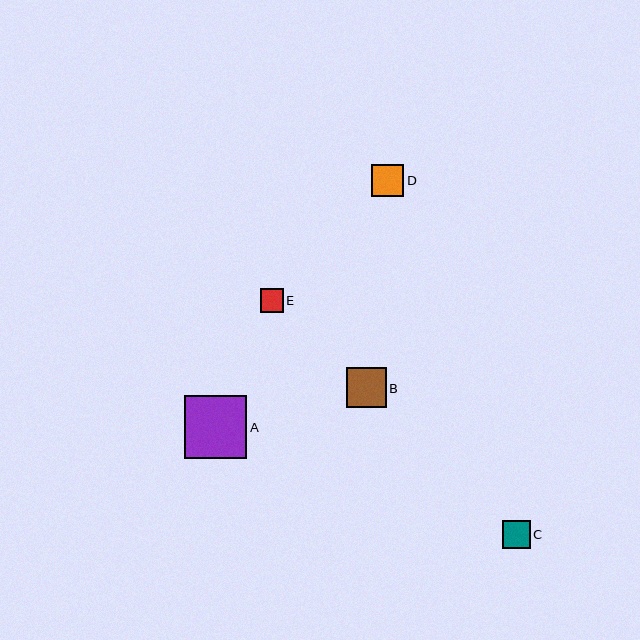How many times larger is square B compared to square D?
Square B is approximately 1.3 times the size of square D.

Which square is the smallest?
Square E is the smallest with a size of approximately 23 pixels.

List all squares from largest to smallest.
From largest to smallest: A, B, D, C, E.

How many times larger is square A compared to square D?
Square A is approximately 1.9 times the size of square D.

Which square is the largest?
Square A is the largest with a size of approximately 62 pixels.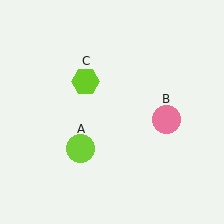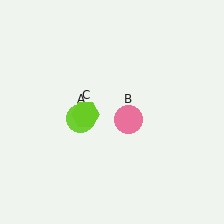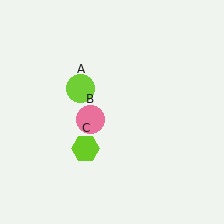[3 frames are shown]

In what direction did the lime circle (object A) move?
The lime circle (object A) moved up.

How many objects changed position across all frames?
3 objects changed position: lime circle (object A), pink circle (object B), lime hexagon (object C).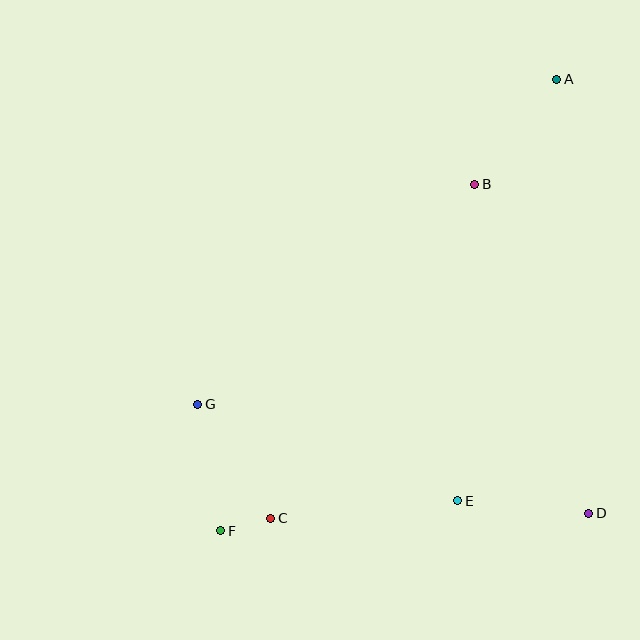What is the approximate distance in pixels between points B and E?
The distance between B and E is approximately 317 pixels.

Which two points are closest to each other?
Points C and F are closest to each other.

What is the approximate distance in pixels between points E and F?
The distance between E and F is approximately 239 pixels.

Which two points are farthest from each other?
Points A and F are farthest from each other.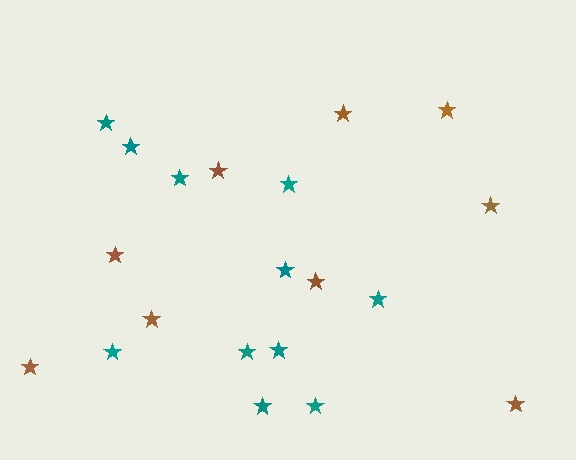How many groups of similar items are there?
There are 2 groups: one group of brown stars (9) and one group of teal stars (11).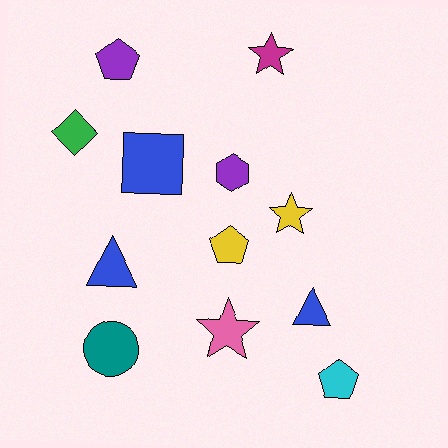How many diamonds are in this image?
There is 1 diamond.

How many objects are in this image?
There are 12 objects.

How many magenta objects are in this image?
There is 1 magenta object.